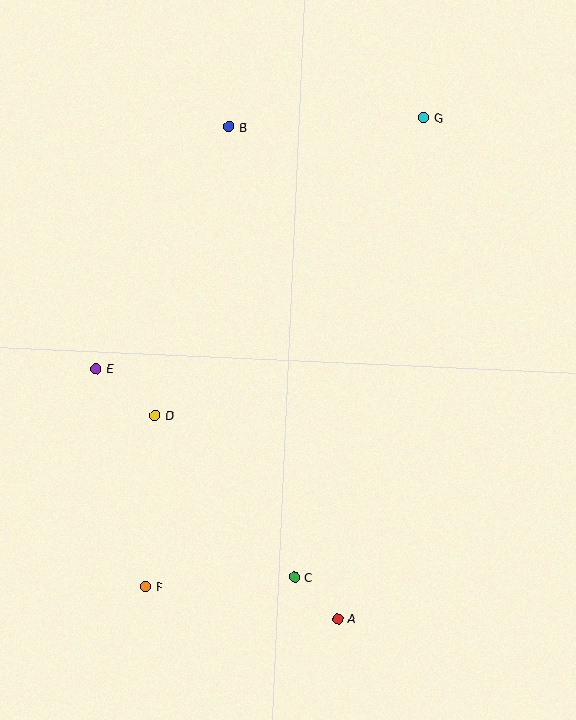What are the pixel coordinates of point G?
Point G is at (424, 117).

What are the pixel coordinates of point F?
Point F is at (146, 586).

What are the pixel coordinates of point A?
Point A is at (338, 619).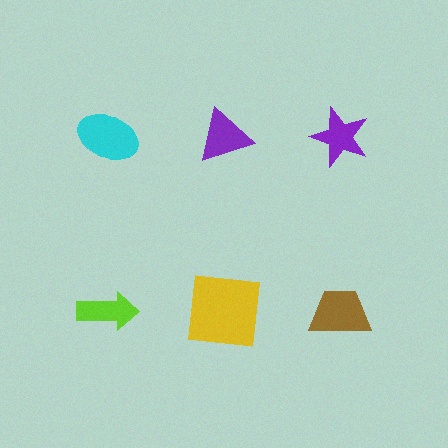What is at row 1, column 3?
A purple star.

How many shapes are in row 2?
3 shapes.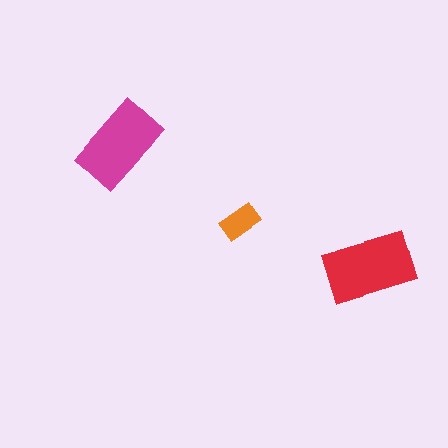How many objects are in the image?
There are 3 objects in the image.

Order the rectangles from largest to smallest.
the red one, the magenta one, the orange one.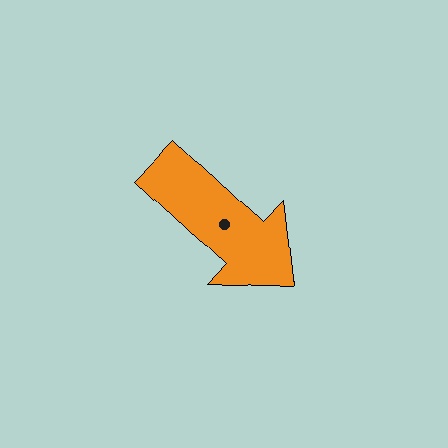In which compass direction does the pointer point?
Southeast.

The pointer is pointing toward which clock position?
Roughly 4 o'clock.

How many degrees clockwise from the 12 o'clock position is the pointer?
Approximately 133 degrees.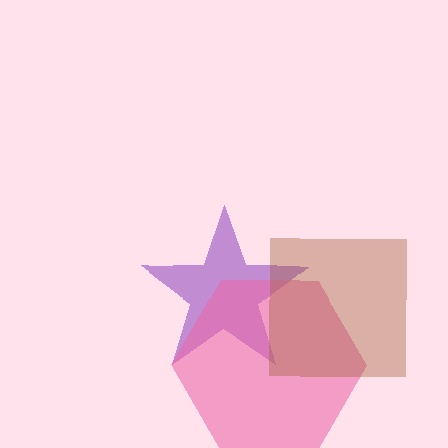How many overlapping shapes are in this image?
There are 3 overlapping shapes in the image.